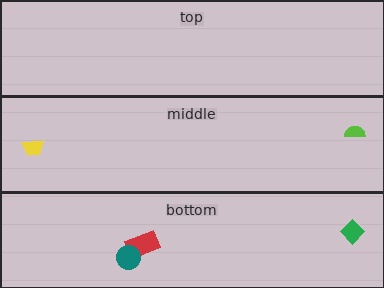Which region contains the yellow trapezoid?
The middle region.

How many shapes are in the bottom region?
3.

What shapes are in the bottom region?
The red rectangle, the green diamond, the teal circle.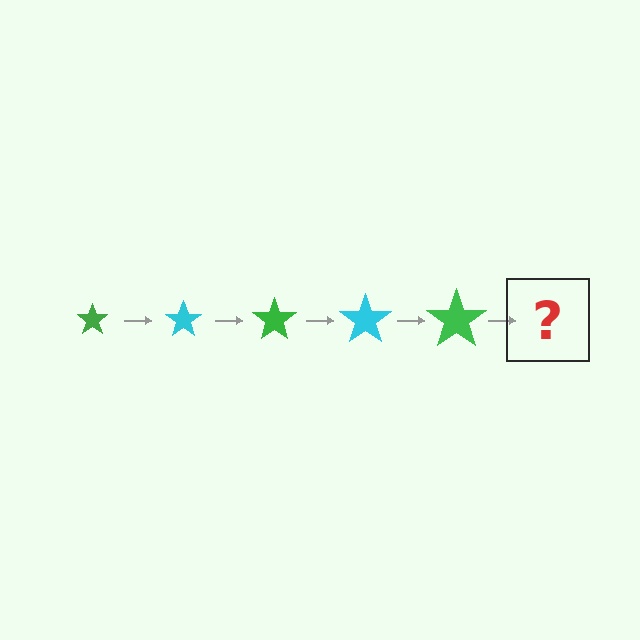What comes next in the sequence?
The next element should be a cyan star, larger than the previous one.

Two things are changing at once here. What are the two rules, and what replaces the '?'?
The two rules are that the star grows larger each step and the color cycles through green and cyan. The '?' should be a cyan star, larger than the previous one.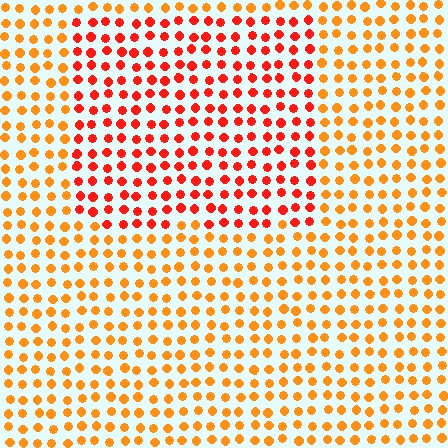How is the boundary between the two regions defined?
The boundary is defined purely by a slight shift in hue (about 31 degrees). Spacing, size, and orientation are identical on both sides.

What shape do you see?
I see a rectangle.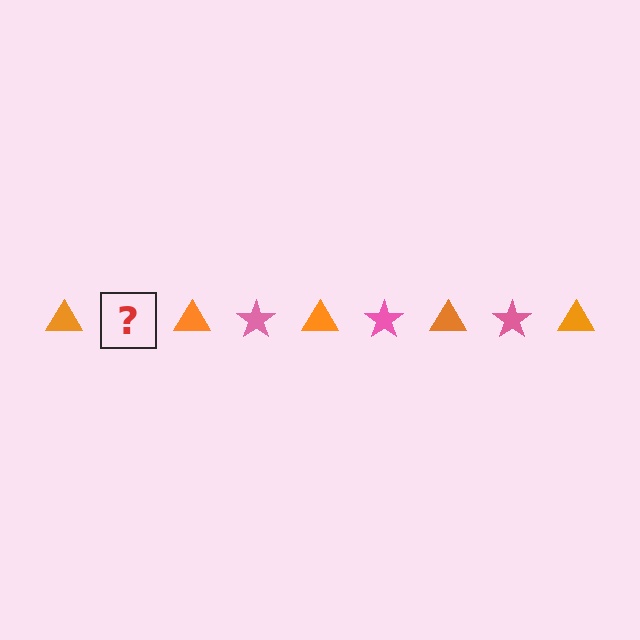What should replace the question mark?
The question mark should be replaced with a pink star.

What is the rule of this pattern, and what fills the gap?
The rule is that the pattern alternates between orange triangle and pink star. The gap should be filled with a pink star.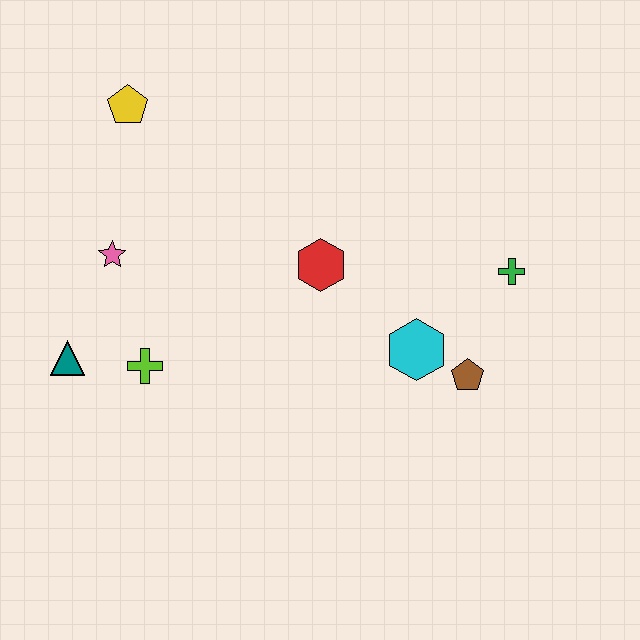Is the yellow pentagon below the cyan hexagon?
No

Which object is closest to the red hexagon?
The cyan hexagon is closest to the red hexagon.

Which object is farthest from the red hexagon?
The teal triangle is farthest from the red hexagon.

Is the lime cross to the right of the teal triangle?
Yes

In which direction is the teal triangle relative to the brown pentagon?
The teal triangle is to the left of the brown pentagon.